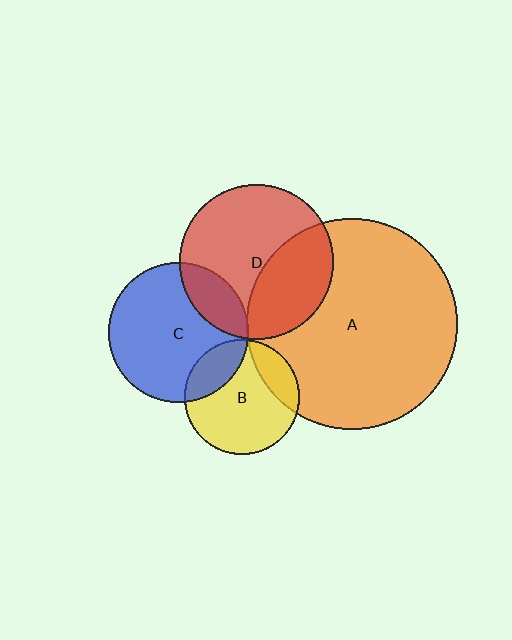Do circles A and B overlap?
Yes.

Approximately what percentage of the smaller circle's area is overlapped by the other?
Approximately 20%.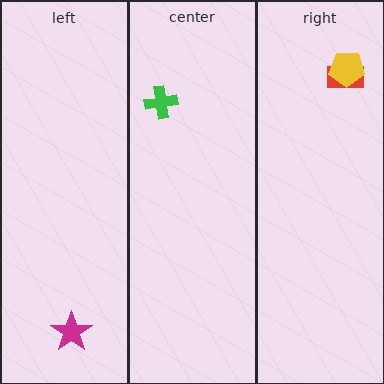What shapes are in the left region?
The magenta star.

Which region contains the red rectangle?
The right region.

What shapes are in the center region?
The green cross.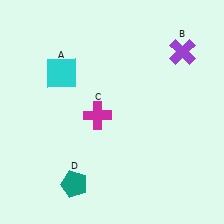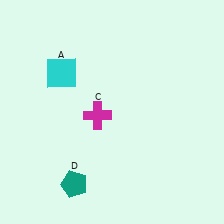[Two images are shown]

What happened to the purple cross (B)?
The purple cross (B) was removed in Image 2. It was in the top-right area of Image 1.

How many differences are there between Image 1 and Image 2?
There is 1 difference between the two images.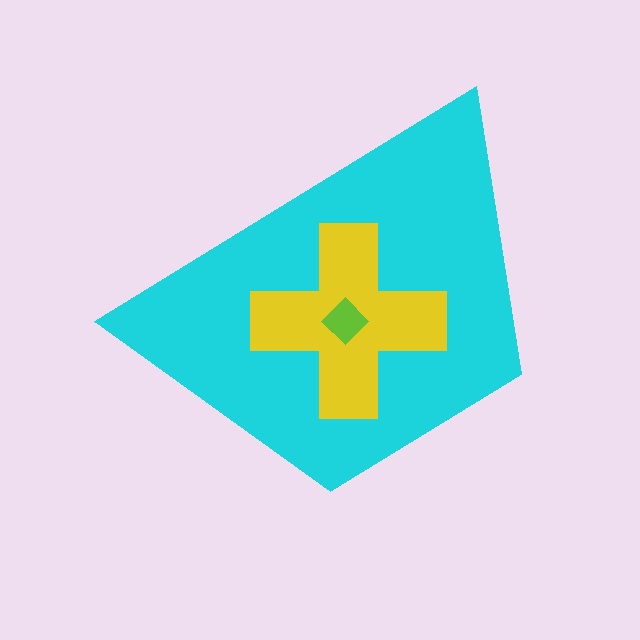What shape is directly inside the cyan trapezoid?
The yellow cross.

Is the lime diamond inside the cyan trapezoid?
Yes.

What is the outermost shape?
The cyan trapezoid.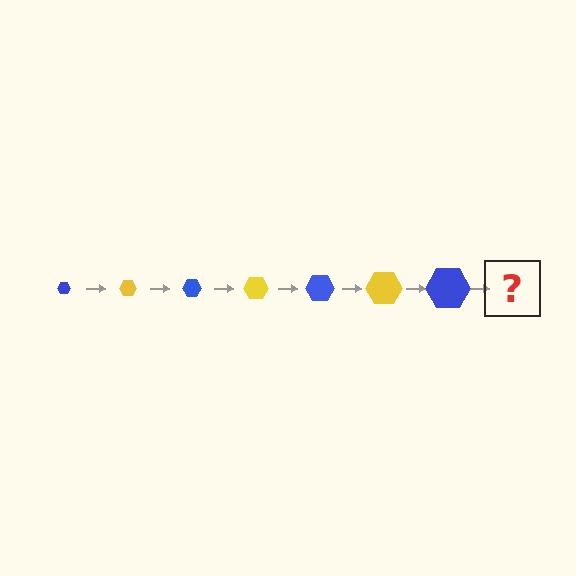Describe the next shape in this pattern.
It should be a yellow hexagon, larger than the previous one.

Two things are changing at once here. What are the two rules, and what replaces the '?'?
The two rules are that the hexagon grows larger each step and the color cycles through blue and yellow. The '?' should be a yellow hexagon, larger than the previous one.